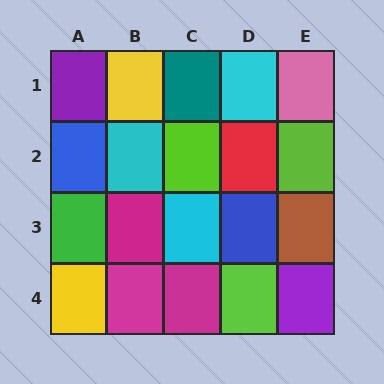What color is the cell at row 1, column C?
Teal.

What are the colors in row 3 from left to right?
Green, magenta, cyan, blue, brown.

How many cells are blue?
2 cells are blue.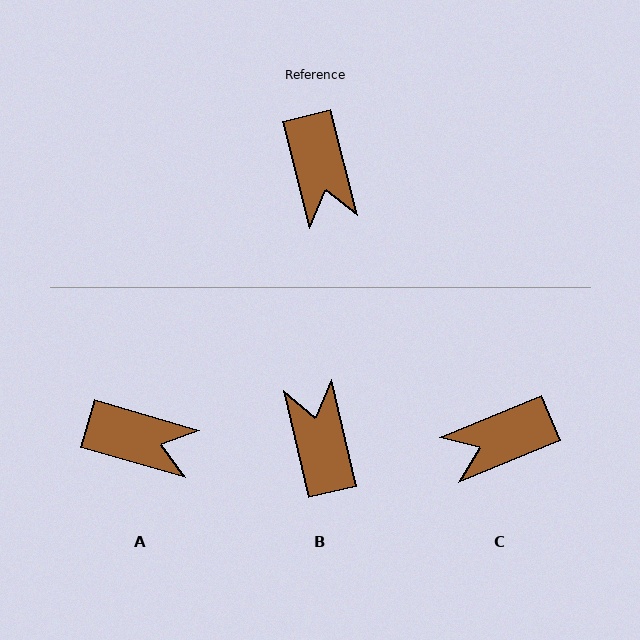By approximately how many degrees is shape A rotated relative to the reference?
Approximately 59 degrees counter-clockwise.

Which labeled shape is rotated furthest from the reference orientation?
B, about 178 degrees away.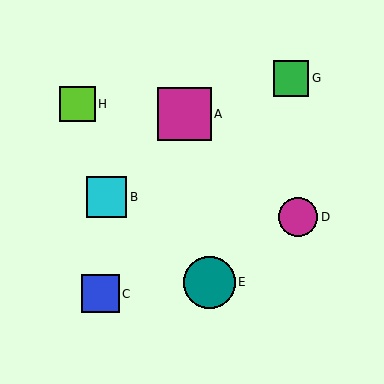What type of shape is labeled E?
Shape E is a teal circle.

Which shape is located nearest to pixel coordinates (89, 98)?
The lime square (labeled H) at (77, 104) is nearest to that location.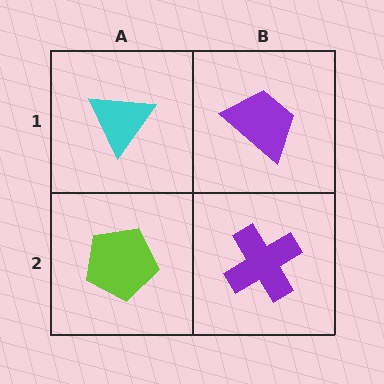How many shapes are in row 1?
2 shapes.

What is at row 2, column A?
A lime pentagon.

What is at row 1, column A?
A cyan triangle.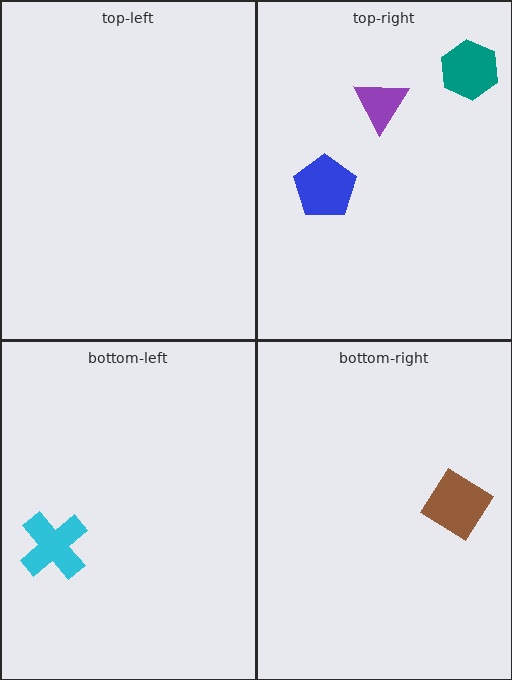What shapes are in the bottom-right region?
The brown diamond.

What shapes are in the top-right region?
The teal hexagon, the blue pentagon, the purple triangle.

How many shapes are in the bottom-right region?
1.